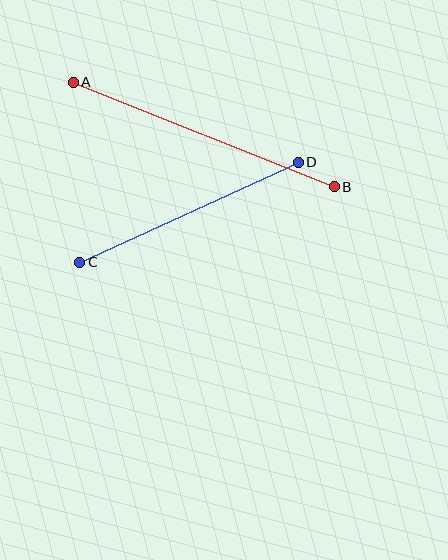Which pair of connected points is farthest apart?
Points A and B are farthest apart.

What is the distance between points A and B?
The distance is approximately 281 pixels.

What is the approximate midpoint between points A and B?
The midpoint is at approximately (204, 135) pixels.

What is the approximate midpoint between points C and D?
The midpoint is at approximately (189, 212) pixels.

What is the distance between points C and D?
The distance is approximately 241 pixels.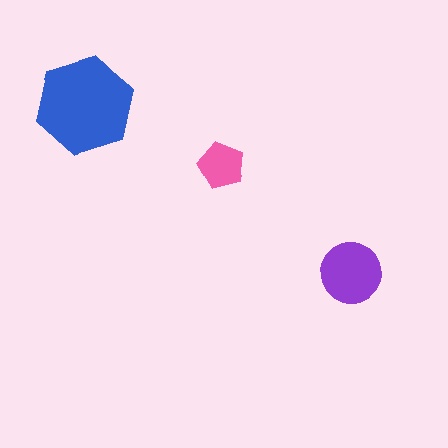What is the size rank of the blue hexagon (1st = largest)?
1st.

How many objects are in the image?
There are 3 objects in the image.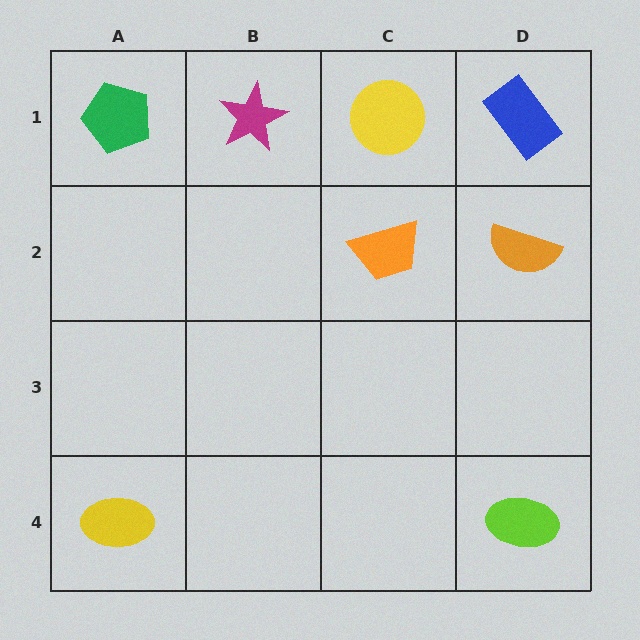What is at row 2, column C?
An orange trapezoid.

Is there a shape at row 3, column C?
No, that cell is empty.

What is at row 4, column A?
A yellow ellipse.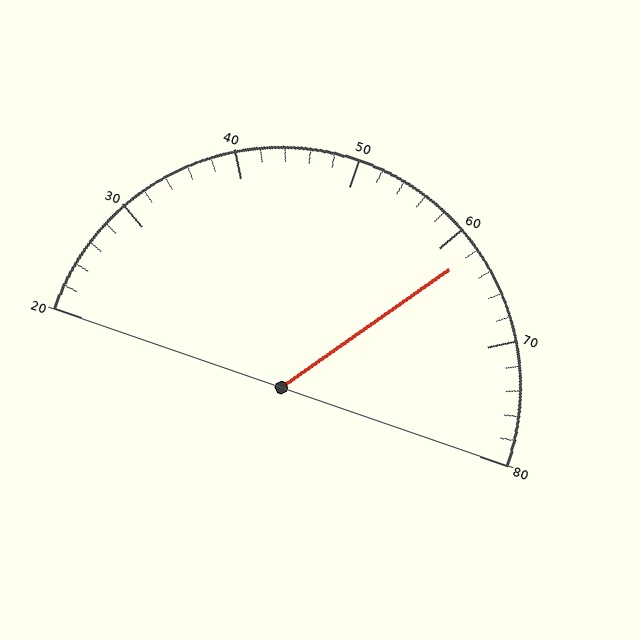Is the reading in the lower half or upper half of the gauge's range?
The reading is in the upper half of the range (20 to 80).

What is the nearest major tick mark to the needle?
The nearest major tick mark is 60.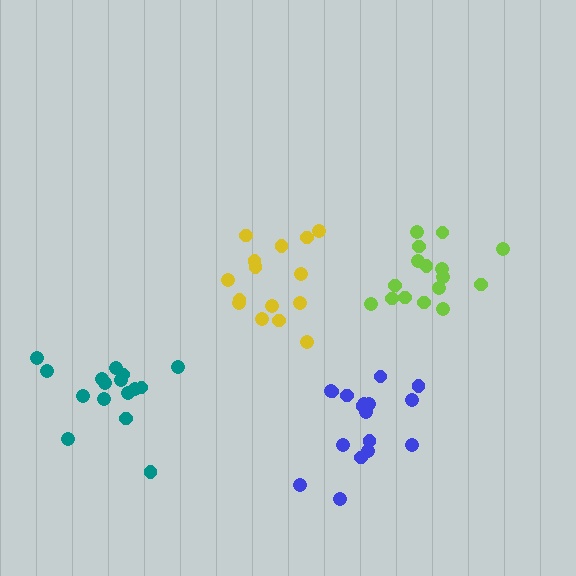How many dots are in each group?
Group 1: 15 dots, Group 2: 17 dots, Group 3: 16 dots, Group 4: 16 dots (64 total).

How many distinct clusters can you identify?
There are 4 distinct clusters.